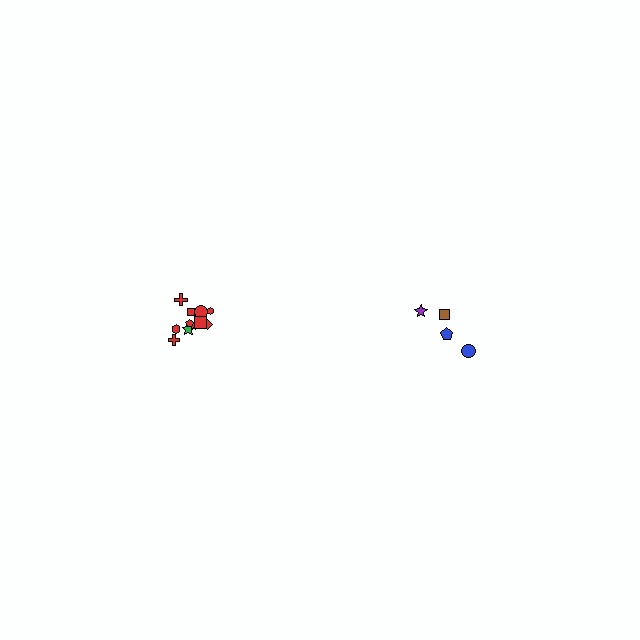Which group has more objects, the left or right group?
The left group.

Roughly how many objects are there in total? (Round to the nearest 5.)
Roughly 15 objects in total.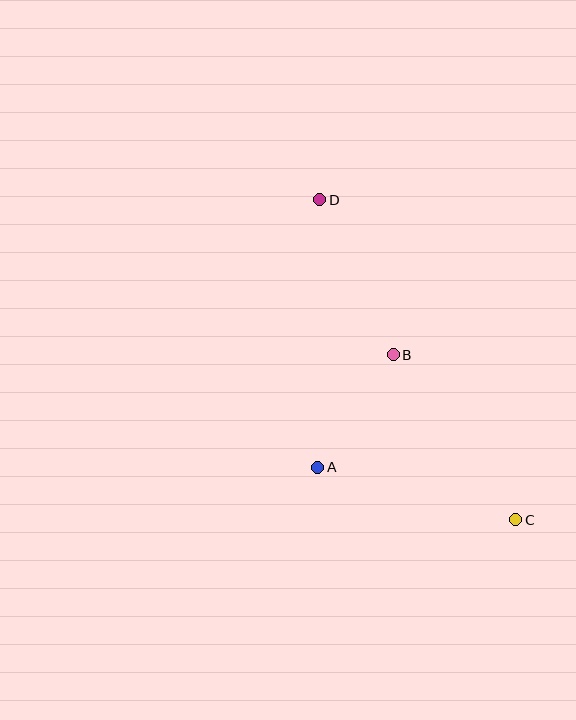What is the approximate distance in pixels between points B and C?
The distance between B and C is approximately 206 pixels.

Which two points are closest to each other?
Points A and B are closest to each other.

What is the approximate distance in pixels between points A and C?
The distance between A and C is approximately 205 pixels.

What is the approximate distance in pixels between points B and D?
The distance between B and D is approximately 171 pixels.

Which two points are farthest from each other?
Points C and D are farthest from each other.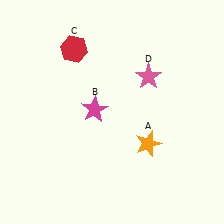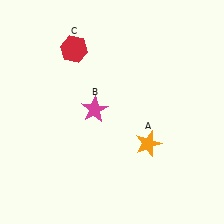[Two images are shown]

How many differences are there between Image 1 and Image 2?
There is 1 difference between the two images.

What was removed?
The pink star (D) was removed in Image 2.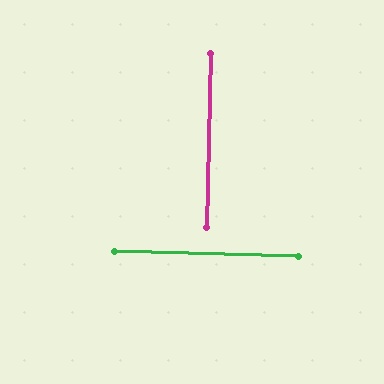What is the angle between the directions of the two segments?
Approximately 90 degrees.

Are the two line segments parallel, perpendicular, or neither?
Perpendicular — they meet at approximately 90°.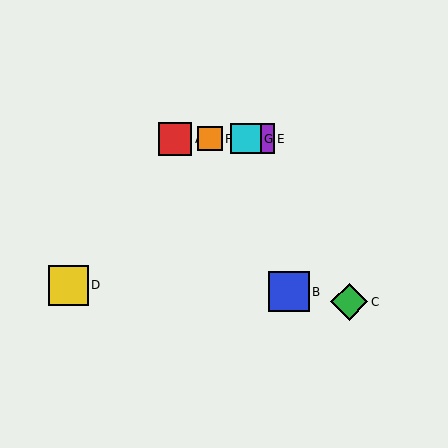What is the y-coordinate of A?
Object A is at y≈139.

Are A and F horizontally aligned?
Yes, both are at y≈139.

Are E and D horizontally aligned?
No, E is at y≈139 and D is at y≈285.